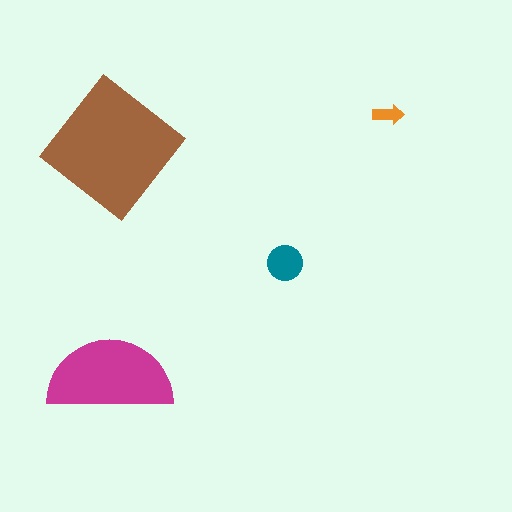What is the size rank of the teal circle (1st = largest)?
3rd.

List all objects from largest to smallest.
The brown diamond, the magenta semicircle, the teal circle, the orange arrow.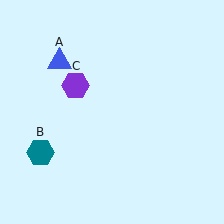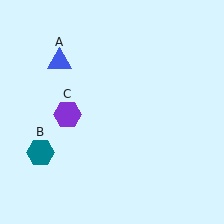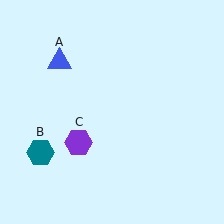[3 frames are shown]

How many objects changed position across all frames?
1 object changed position: purple hexagon (object C).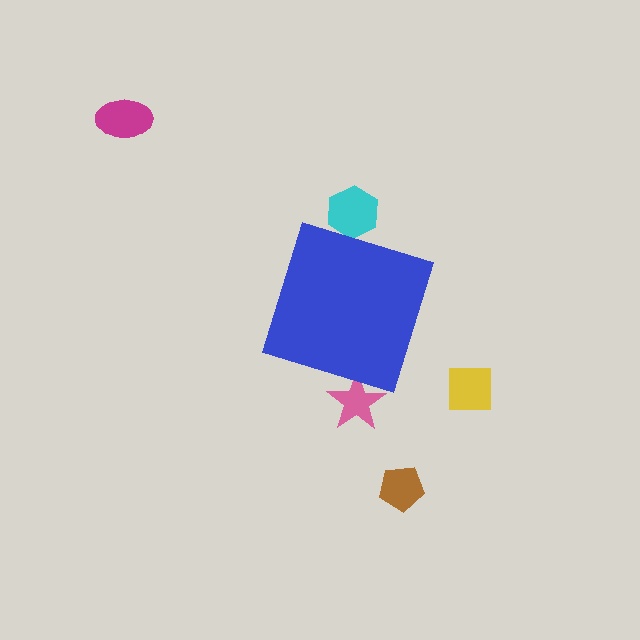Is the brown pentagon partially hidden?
No, the brown pentagon is fully visible.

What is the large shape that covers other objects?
A blue diamond.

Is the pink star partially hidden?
Yes, the pink star is partially hidden behind the blue diamond.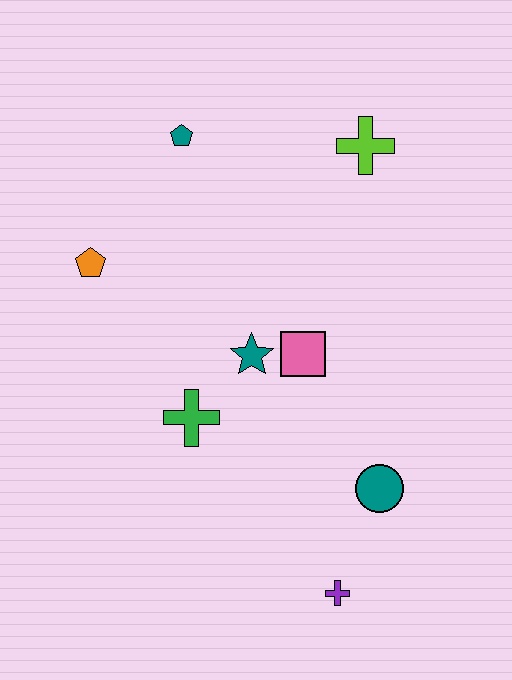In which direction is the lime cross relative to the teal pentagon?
The lime cross is to the right of the teal pentagon.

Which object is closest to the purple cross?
The teal circle is closest to the purple cross.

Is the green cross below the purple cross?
No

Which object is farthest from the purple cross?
The teal pentagon is farthest from the purple cross.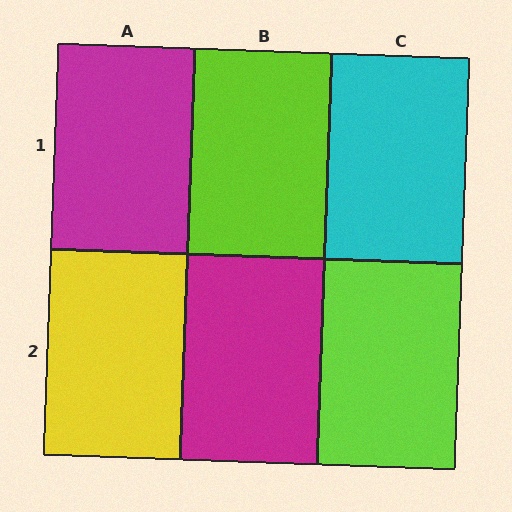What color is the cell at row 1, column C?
Cyan.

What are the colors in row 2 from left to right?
Yellow, magenta, lime.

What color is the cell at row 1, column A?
Magenta.